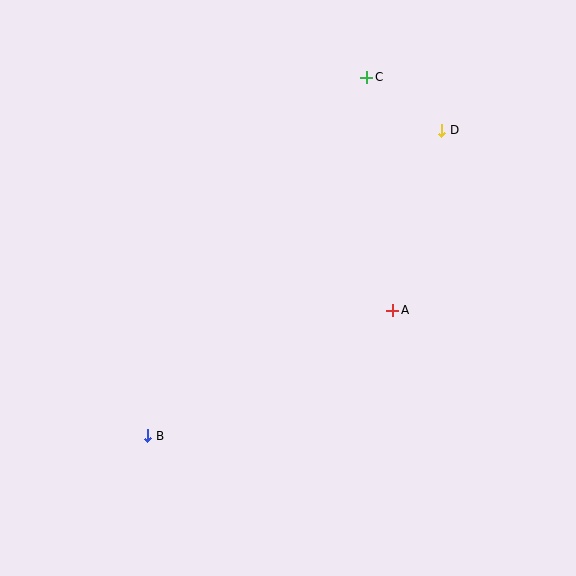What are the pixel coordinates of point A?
Point A is at (393, 310).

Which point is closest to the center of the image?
Point A at (393, 310) is closest to the center.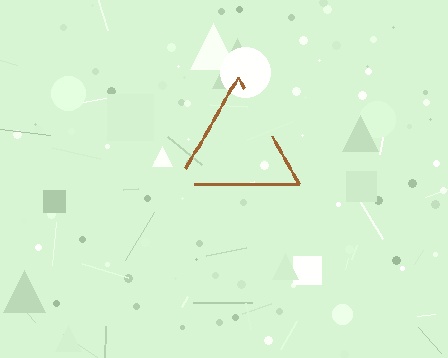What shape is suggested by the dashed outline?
The dashed outline suggests a triangle.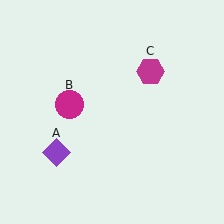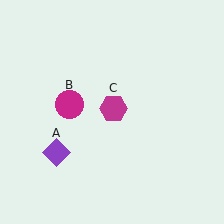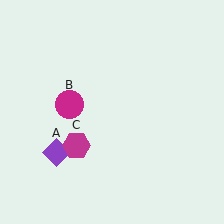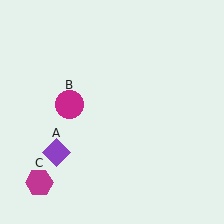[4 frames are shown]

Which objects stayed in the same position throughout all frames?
Purple diamond (object A) and magenta circle (object B) remained stationary.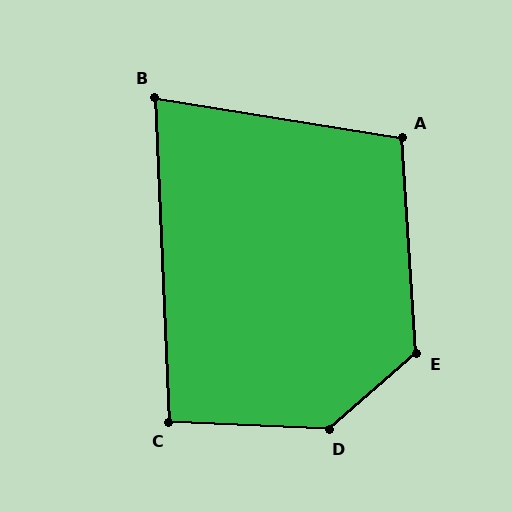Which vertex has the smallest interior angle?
B, at approximately 78 degrees.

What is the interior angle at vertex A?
Approximately 103 degrees (obtuse).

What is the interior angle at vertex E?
Approximately 127 degrees (obtuse).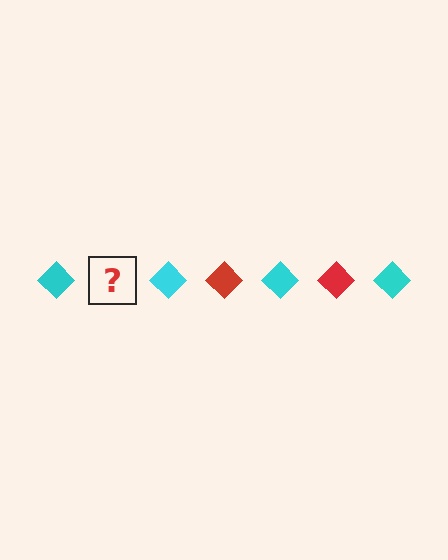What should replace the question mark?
The question mark should be replaced with a red diamond.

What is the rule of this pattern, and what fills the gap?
The rule is that the pattern cycles through cyan, red diamonds. The gap should be filled with a red diamond.